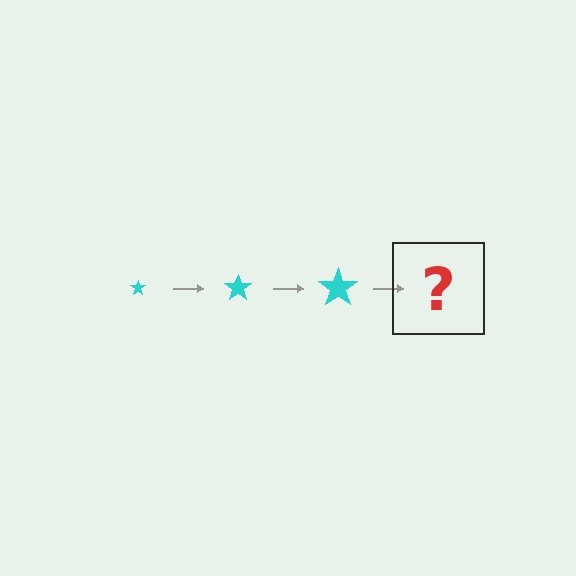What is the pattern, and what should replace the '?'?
The pattern is that the star gets progressively larger each step. The '?' should be a cyan star, larger than the previous one.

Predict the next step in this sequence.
The next step is a cyan star, larger than the previous one.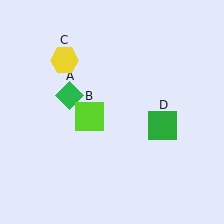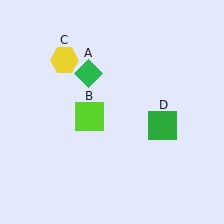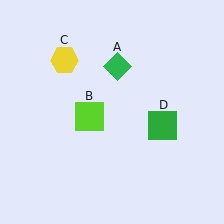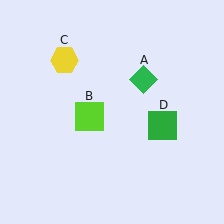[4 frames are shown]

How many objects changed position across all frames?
1 object changed position: green diamond (object A).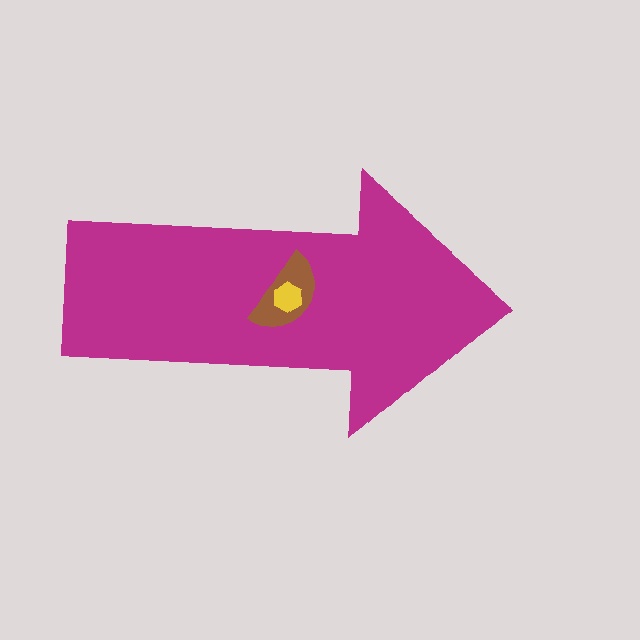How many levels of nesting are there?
3.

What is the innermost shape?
The yellow hexagon.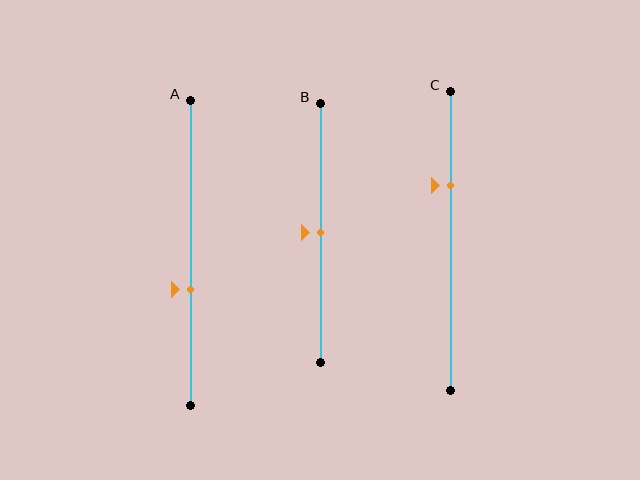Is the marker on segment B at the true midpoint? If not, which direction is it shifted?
Yes, the marker on segment B is at the true midpoint.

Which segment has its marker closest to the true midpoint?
Segment B has its marker closest to the true midpoint.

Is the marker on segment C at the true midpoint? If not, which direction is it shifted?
No, the marker on segment C is shifted upward by about 19% of the segment length.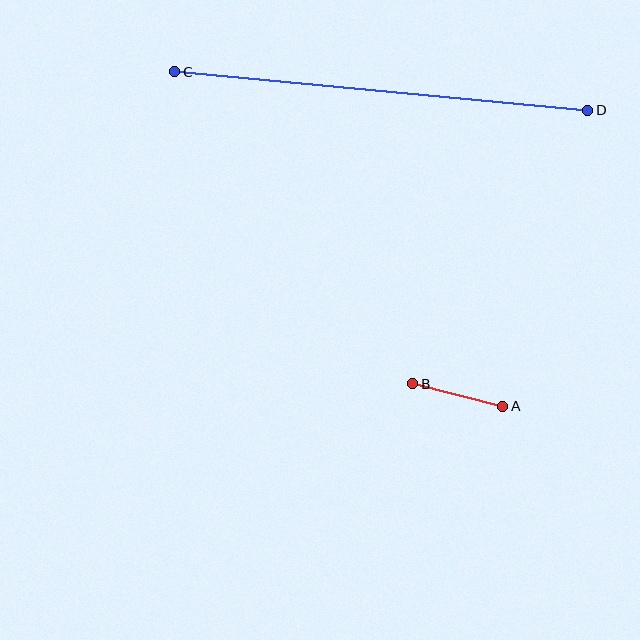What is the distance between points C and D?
The distance is approximately 415 pixels.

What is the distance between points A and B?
The distance is approximately 93 pixels.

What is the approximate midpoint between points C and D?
The midpoint is at approximately (381, 91) pixels.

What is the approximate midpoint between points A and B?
The midpoint is at approximately (458, 395) pixels.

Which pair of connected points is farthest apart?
Points C and D are farthest apart.